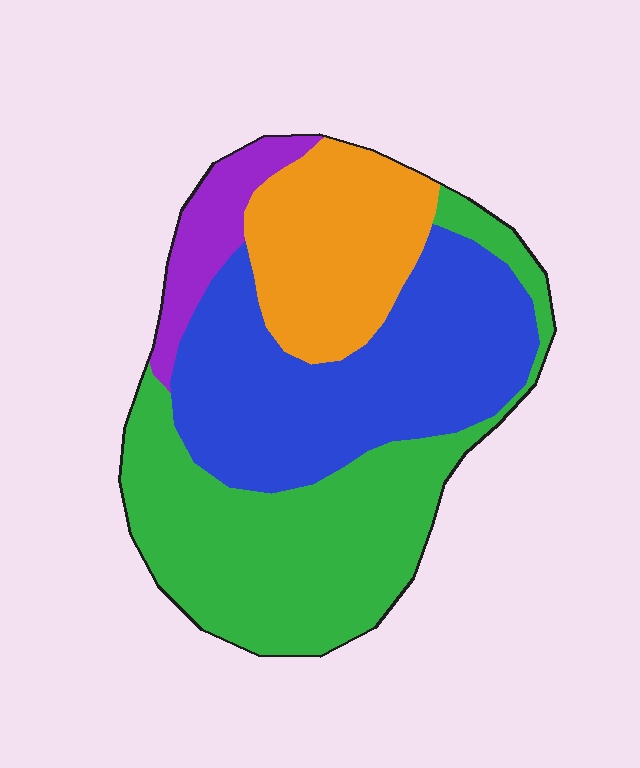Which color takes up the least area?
Purple, at roughly 10%.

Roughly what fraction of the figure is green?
Green covers around 35% of the figure.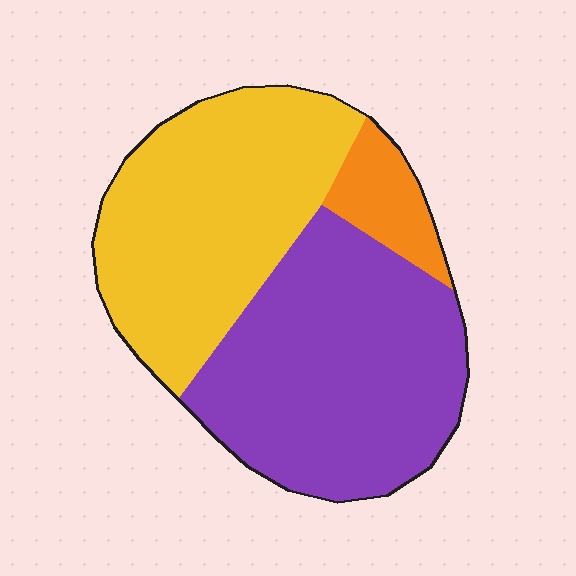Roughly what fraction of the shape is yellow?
Yellow covers around 45% of the shape.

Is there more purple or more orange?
Purple.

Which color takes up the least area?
Orange, at roughly 10%.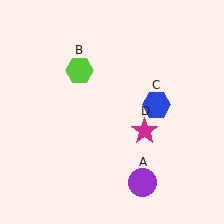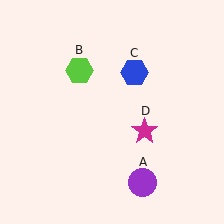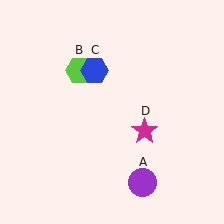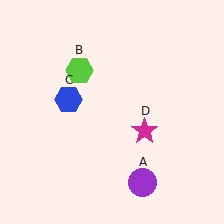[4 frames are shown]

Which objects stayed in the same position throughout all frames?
Purple circle (object A) and lime hexagon (object B) and magenta star (object D) remained stationary.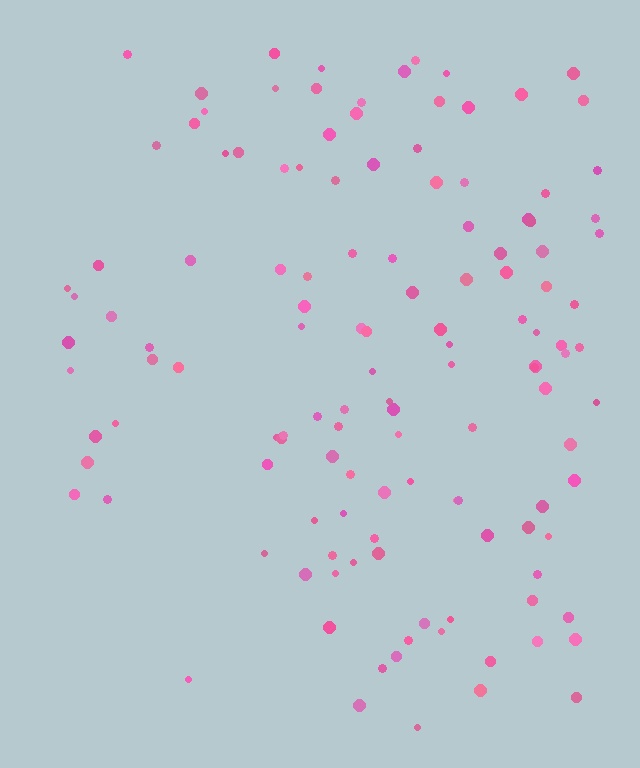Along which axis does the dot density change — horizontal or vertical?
Horizontal.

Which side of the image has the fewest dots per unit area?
The left.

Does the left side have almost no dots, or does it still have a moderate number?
Still a moderate number, just noticeably fewer than the right.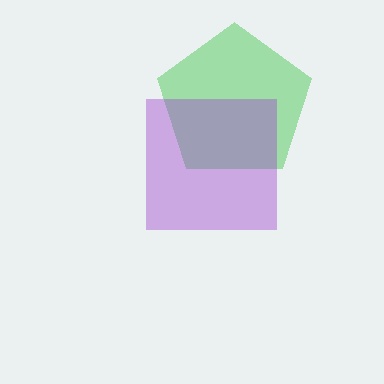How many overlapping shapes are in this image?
There are 2 overlapping shapes in the image.